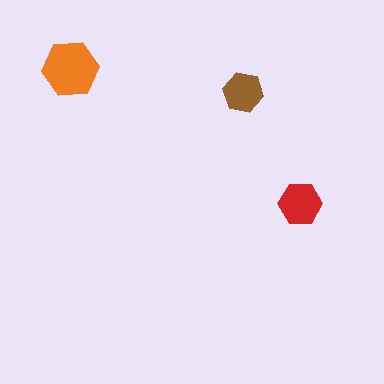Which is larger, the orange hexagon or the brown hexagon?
The orange one.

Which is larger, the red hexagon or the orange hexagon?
The orange one.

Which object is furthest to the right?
The red hexagon is rightmost.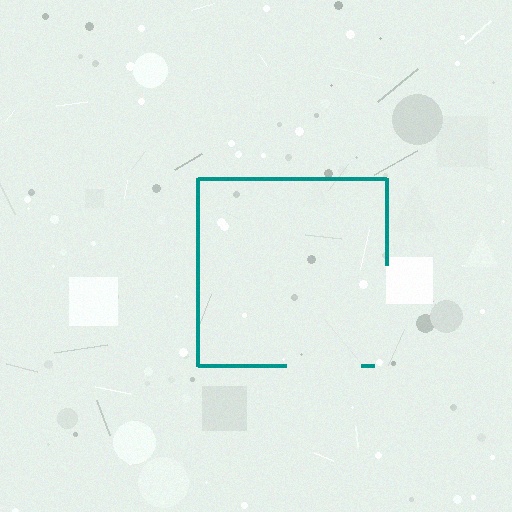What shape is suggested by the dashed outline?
The dashed outline suggests a square.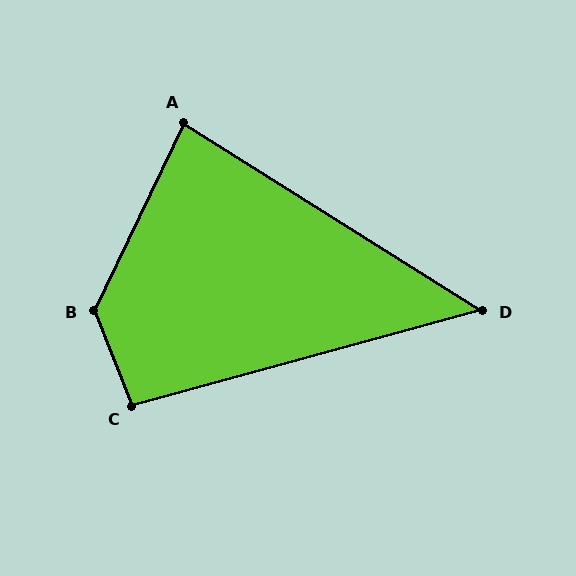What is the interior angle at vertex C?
Approximately 97 degrees (obtuse).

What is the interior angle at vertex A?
Approximately 83 degrees (acute).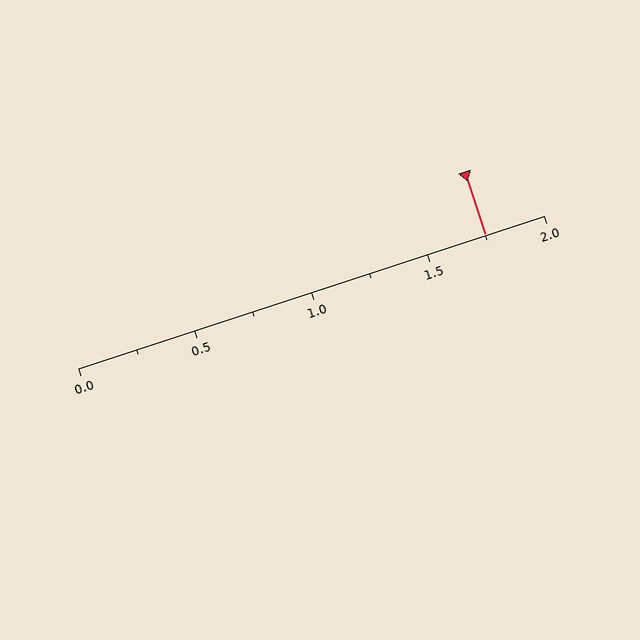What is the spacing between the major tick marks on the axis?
The major ticks are spaced 0.5 apart.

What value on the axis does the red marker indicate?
The marker indicates approximately 1.75.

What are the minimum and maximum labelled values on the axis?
The axis runs from 0.0 to 2.0.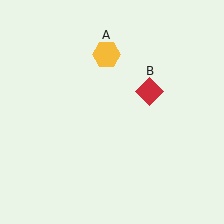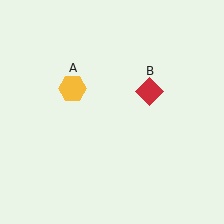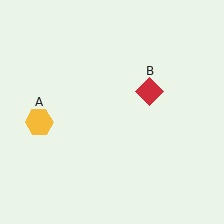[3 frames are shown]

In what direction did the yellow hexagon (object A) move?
The yellow hexagon (object A) moved down and to the left.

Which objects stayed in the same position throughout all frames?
Red diamond (object B) remained stationary.